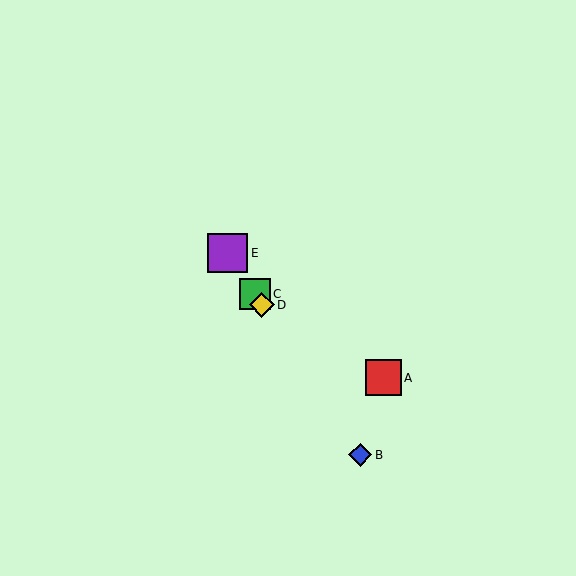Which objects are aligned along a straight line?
Objects B, C, D, E are aligned along a straight line.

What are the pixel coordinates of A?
Object A is at (384, 378).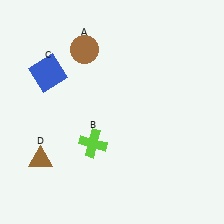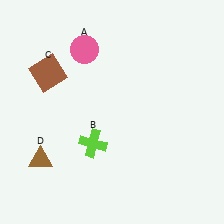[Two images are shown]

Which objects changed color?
A changed from brown to pink. C changed from blue to brown.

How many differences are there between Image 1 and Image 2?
There are 2 differences between the two images.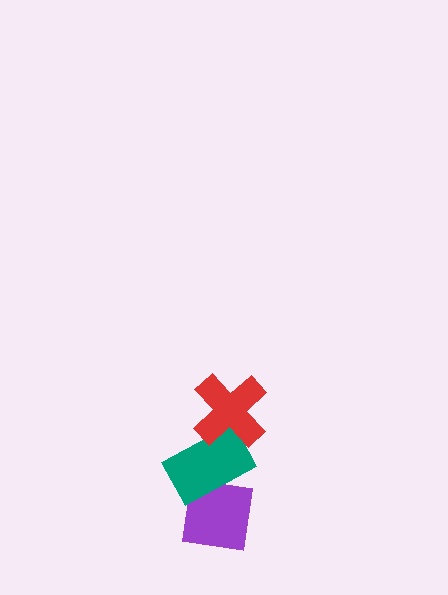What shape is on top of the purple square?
The teal rectangle is on top of the purple square.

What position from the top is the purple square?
The purple square is 3rd from the top.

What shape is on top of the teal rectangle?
The red cross is on top of the teal rectangle.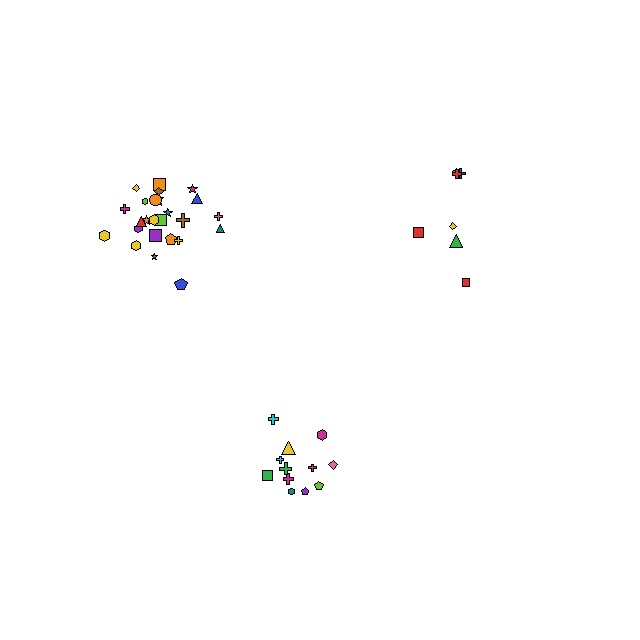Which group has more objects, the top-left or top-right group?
The top-left group.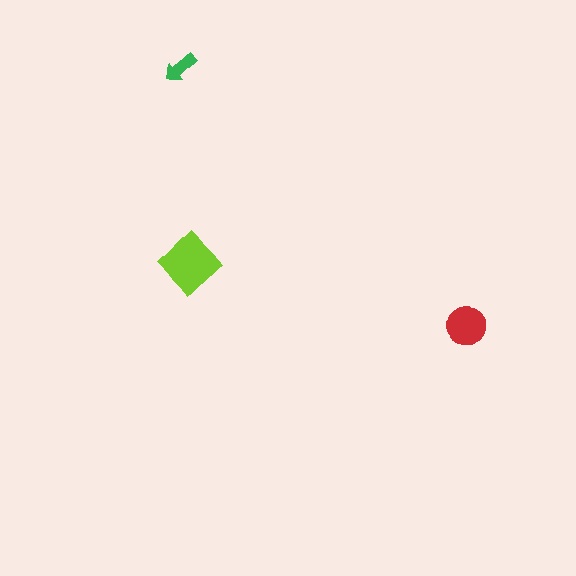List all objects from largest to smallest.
The lime diamond, the red circle, the green arrow.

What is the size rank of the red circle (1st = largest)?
2nd.